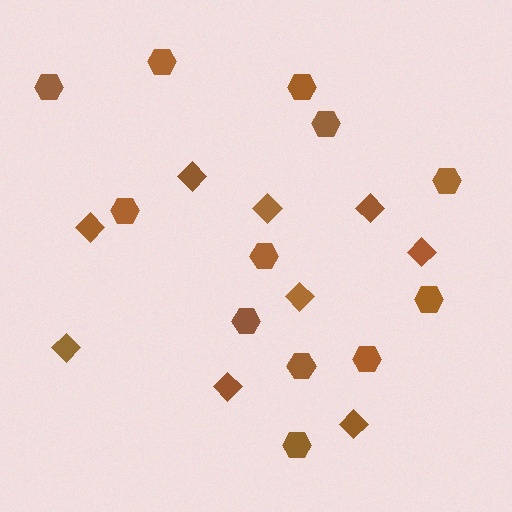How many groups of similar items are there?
There are 2 groups: one group of diamonds (9) and one group of hexagons (12).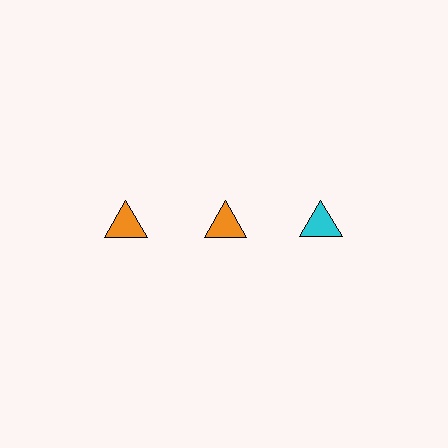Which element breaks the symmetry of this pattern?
The cyan triangle in the top row, center column breaks the symmetry. All other shapes are orange triangles.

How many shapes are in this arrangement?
There are 3 shapes arranged in a grid pattern.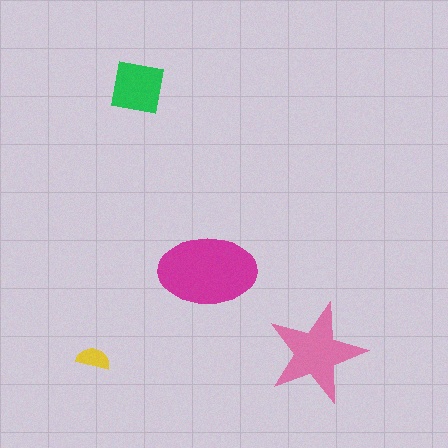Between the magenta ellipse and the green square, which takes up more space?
The magenta ellipse.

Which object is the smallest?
The yellow semicircle.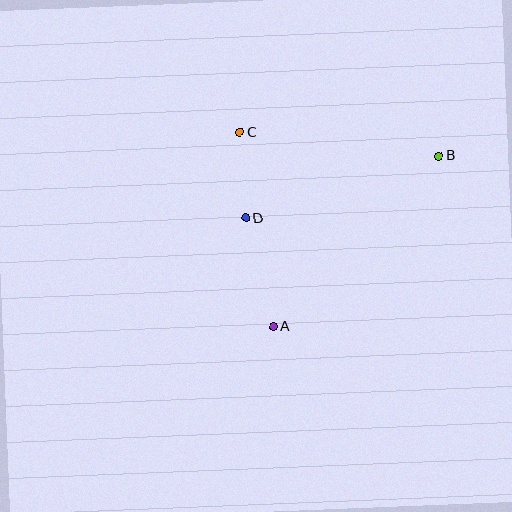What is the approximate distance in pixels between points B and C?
The distance between B and C is approximately 201 pixels.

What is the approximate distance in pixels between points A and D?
The distance between A and D is approximately 112 pixels.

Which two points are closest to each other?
Points C and D are closest to each other.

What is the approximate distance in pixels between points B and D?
The distance between B and D is approximately 203 pixels.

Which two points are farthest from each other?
Points A and B are farthest from each other.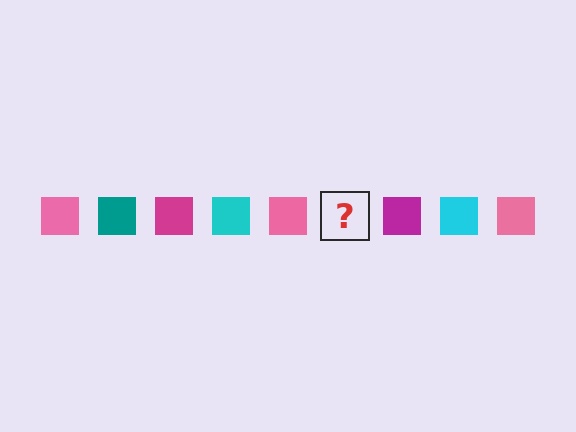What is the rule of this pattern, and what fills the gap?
The rule is that the pattern cycles through pink, teal, magenta, cyan squares. The gap should be filled with a teal square.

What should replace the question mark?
The question mark should be replaced with a teal square.